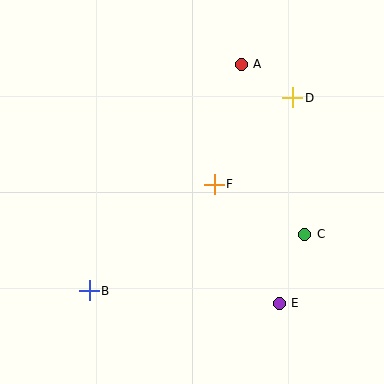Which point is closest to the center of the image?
Point F at (214, 184) is closest to the center.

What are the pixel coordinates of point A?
Point A is at (241, 64).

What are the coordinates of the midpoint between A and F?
The midpoint between A and F is at (228, 124).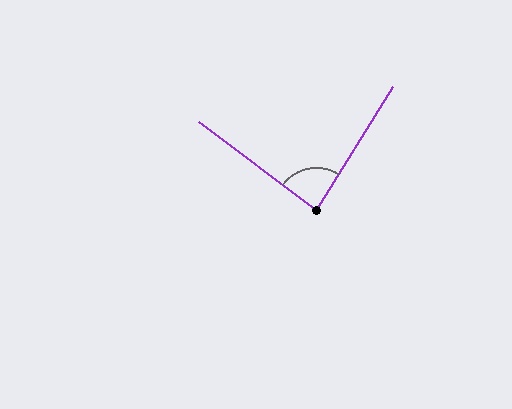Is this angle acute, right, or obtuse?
It is acute.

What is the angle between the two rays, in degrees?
Approximately 84 degrees.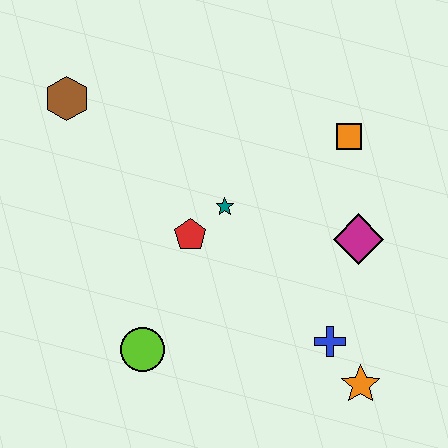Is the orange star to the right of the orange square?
Yes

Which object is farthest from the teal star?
The orange star is farthest from the teal star.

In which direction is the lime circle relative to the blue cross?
The lime circle is to the left of the blue cross.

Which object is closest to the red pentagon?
The teal star is closest to the red pentagon.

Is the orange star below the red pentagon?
Yes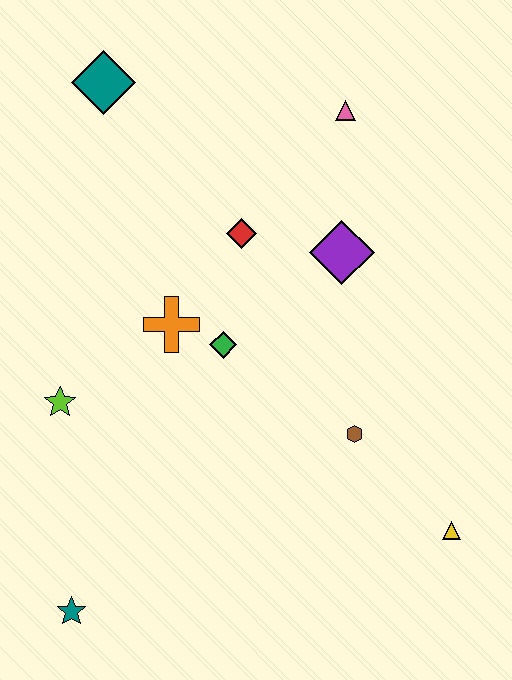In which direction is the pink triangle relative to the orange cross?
The pink triangle is above the orange cross.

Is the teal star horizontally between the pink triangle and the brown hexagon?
No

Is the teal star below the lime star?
Yes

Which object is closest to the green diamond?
The orange cross is closest to the green diamond.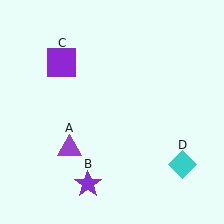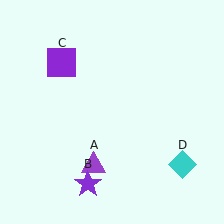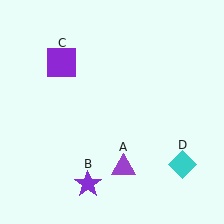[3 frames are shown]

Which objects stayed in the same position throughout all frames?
Purple star (object B) and purple square (object C) and cyan diamond (object D) remained stationary.